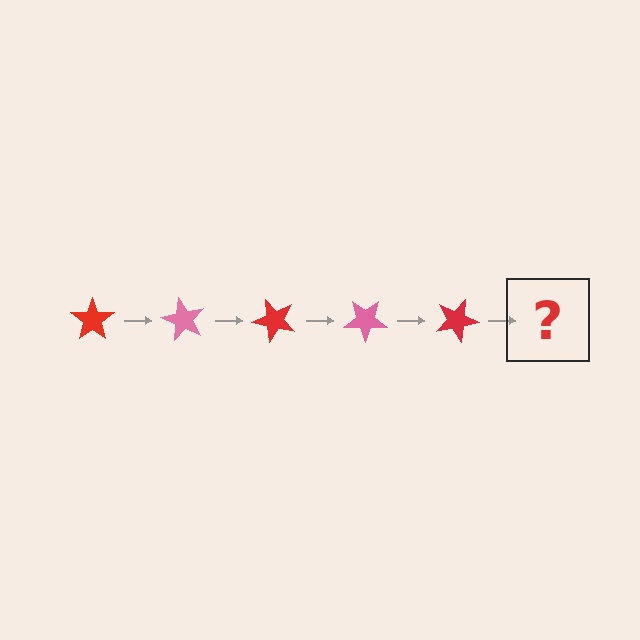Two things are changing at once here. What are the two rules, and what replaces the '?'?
The two rules are that it rotates 60 degrees each step and the color cycles through red and pink. The '?' should be a pink star, rotated 300 degrees from the start.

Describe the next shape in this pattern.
It should be a pink star, rotated 300 degrees from the start.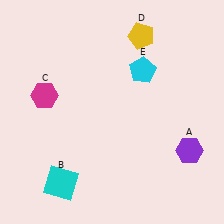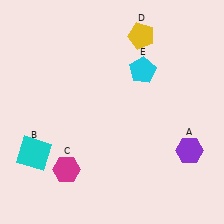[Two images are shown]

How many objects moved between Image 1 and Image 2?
2 objects moved between the two images.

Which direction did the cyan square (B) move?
The cyan square (B) moved up.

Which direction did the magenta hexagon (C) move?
The magenta hexagon (C) moved down.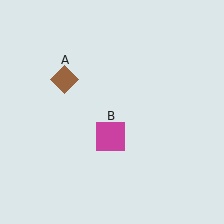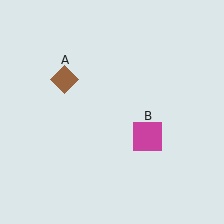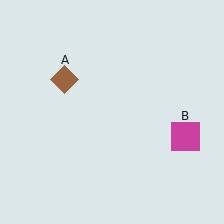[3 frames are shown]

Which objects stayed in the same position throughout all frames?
Brown diamond (object A) remained stationary.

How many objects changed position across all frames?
1 object changed position: magenta square (object B).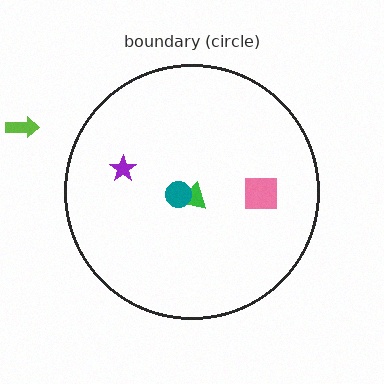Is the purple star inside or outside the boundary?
Inside.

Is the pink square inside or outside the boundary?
Inside.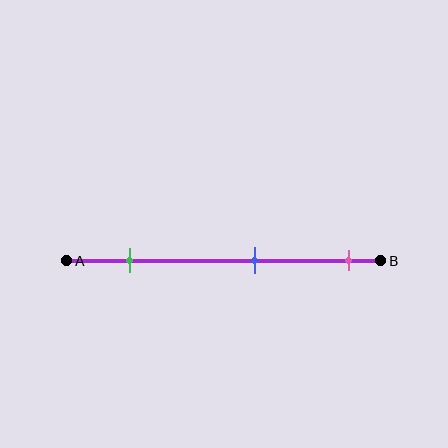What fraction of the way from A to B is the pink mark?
The pink mark is approximately 90% (0.9) of the way from A to B.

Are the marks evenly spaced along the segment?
Yes, the marks are approximately evenly spaced.